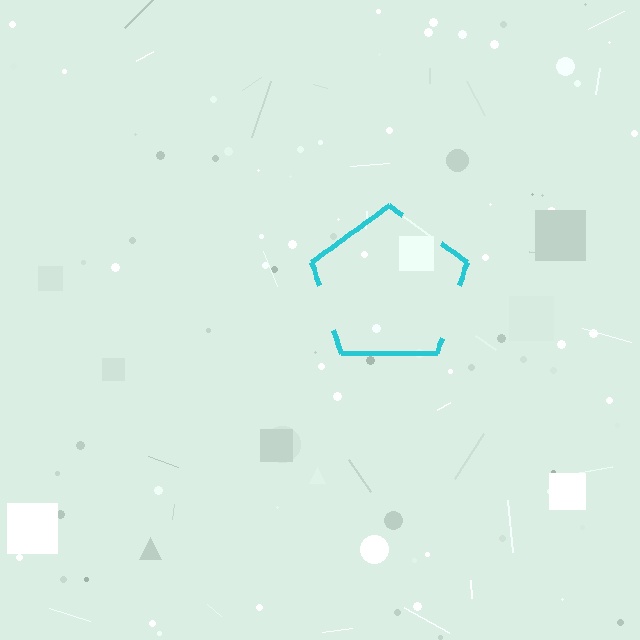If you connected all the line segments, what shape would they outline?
They would outline a pentagon.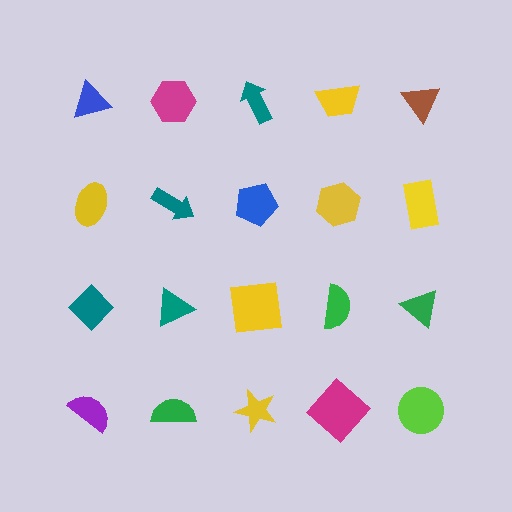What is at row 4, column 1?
A purple semicircle.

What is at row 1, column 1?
A blue triangle.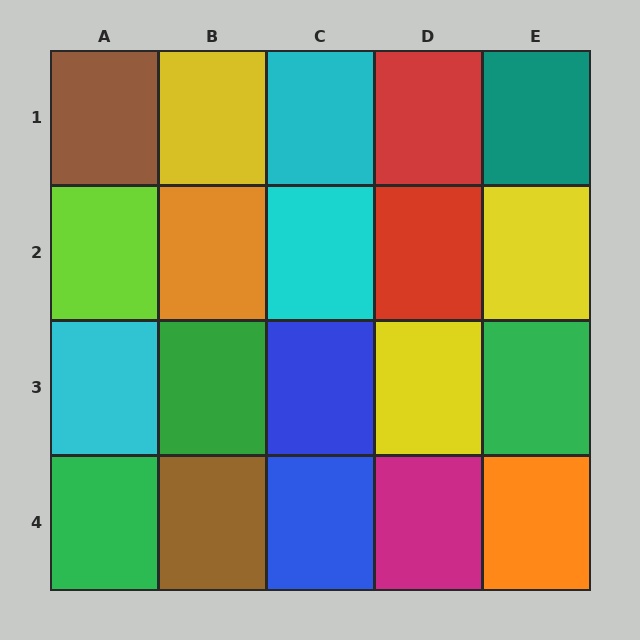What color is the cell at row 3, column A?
Cyan.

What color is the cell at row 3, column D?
Yellow.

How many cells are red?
2 cells are red.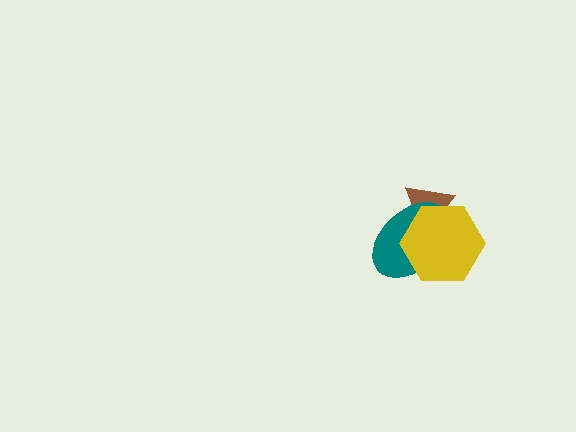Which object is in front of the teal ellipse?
The yellow hexagon is in front of the teal ellipse.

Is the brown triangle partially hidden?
Yes, it is partially covered by another shape.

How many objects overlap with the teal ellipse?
2 objects overlap with the teal ellipse.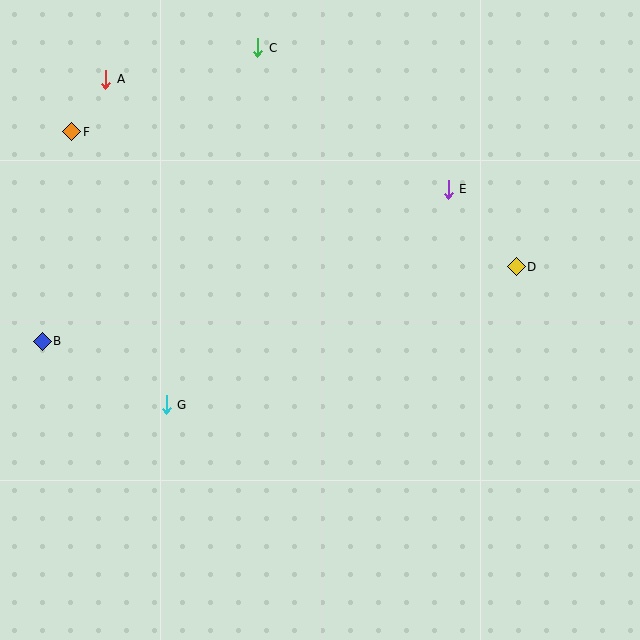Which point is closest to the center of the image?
Point G at (166, 405) is closest to the center.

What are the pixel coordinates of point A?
Point A is at (106, 79).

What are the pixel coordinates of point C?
Point C is at (258, 48).